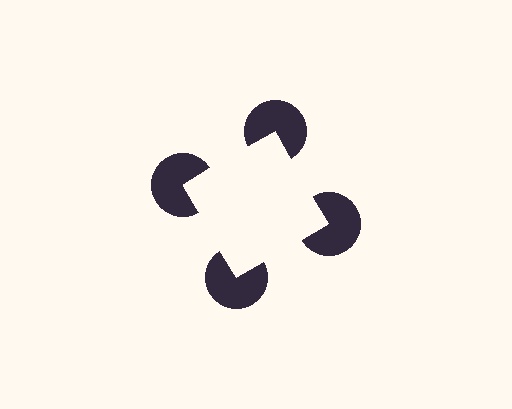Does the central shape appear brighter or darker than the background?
It typically appears slightly brighter than the background, even though no actual brightness change is drawn.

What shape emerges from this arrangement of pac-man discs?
An illusory square — its edges are inferred from the aligned wedge cuts in the pac-man discs, not physically drawn.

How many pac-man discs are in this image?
There are 4 — one at each vertex of the illusory square.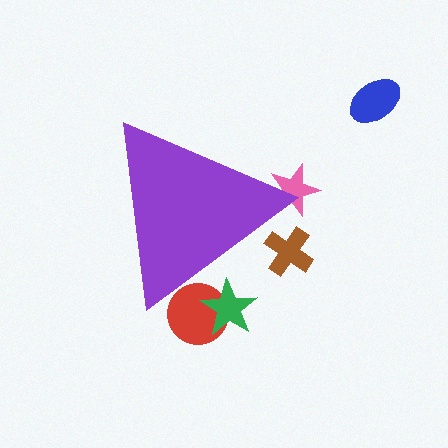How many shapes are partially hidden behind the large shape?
4 shapes are partially hidden.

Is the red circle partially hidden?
Yes, the red circle is partially hidden behind the purple triangle.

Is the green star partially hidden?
Yes, the green star is partially hidden behind the purple triangle.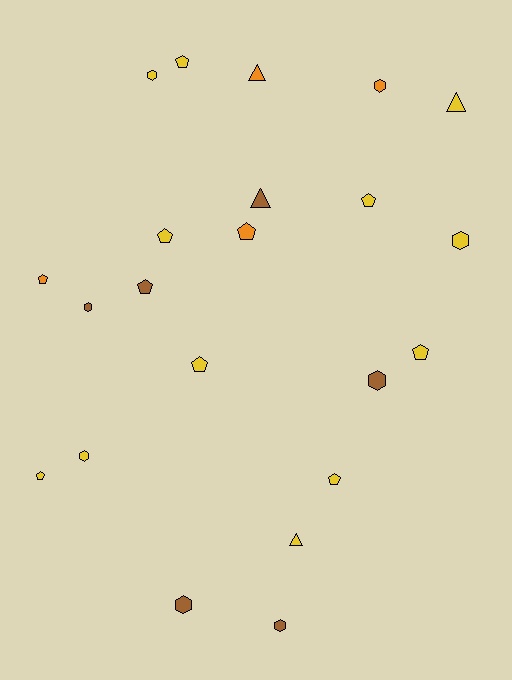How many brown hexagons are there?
There are 4 brown hexagons.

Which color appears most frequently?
Yellow, with 12 objects.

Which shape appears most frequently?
Pentagon, with 10 objects.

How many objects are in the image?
There are 22 objects.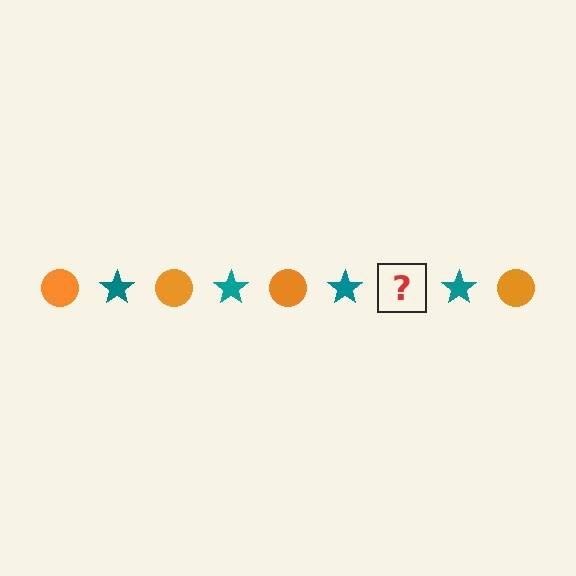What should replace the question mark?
The question mark should be replaced with an orange circle.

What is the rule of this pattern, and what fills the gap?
The rule is that the pattern alternates between orange circle and teal star. The gap should be filled with an orange circle.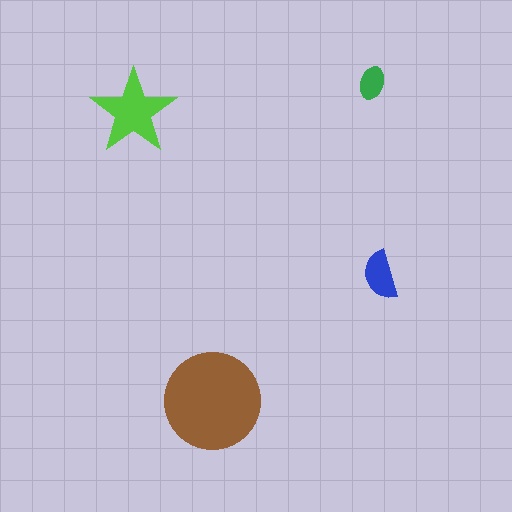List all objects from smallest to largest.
The green ellipse, the blue semicircle, the lime star, the brown circle.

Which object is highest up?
The green ellipse is topmost.